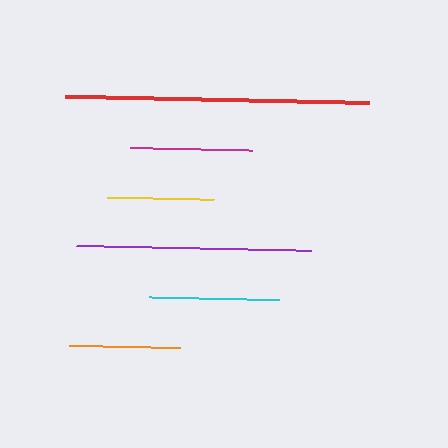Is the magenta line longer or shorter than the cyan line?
The cyan line is longer than the magenta line.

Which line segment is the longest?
The red line is the longest at approximately 304 pixels.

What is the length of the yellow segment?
The yellow segment is approximately 107 pixels long.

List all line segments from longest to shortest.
From longest to shortest: red, purple, cyan, magenta, orange, yellow.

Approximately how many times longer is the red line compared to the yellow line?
The red line is approximately 2.8 times the length of the yellow line.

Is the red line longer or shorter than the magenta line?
The red line is longer than the magenta line.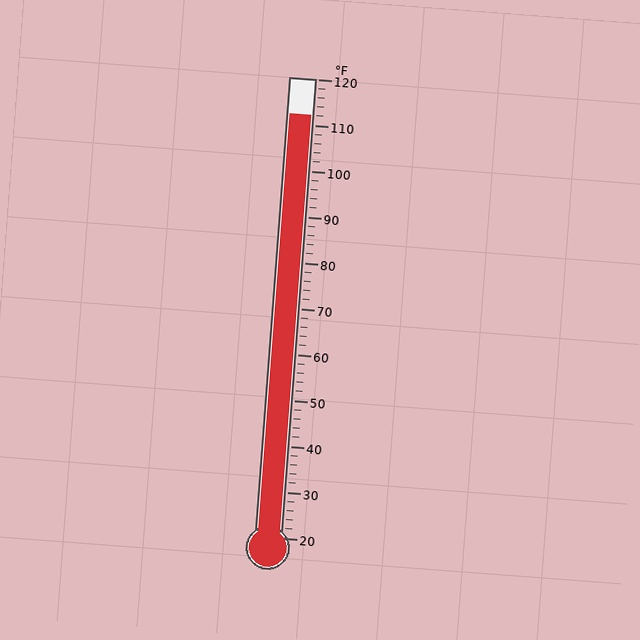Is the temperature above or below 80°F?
The temperature is above 80°F.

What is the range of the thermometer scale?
The thermometer scale ranges from 20°F to 120°F.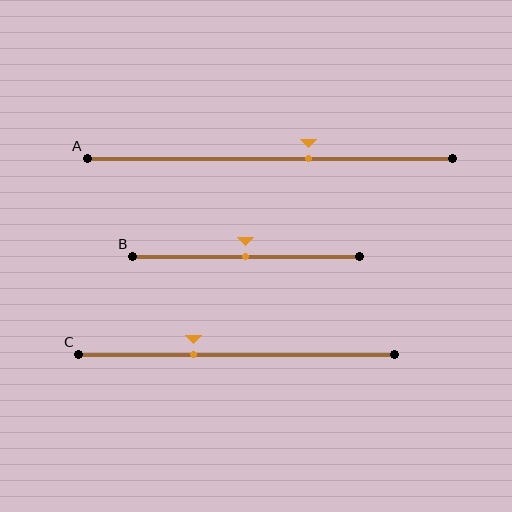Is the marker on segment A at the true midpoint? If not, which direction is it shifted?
No, the marker on segment A is shifted to the right by about 11% of the segment length.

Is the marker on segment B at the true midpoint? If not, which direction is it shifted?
Yes, the marker on segment B is at the true midpoint.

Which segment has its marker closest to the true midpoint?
Segment B has its marker closest to the true midpoint.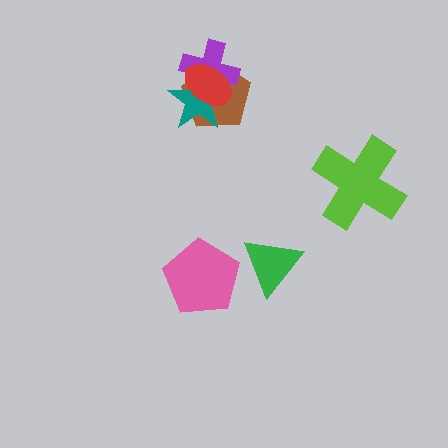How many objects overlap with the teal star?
3 objects overlap with the teal star.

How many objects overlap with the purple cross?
3 objects overlap with the purple cross.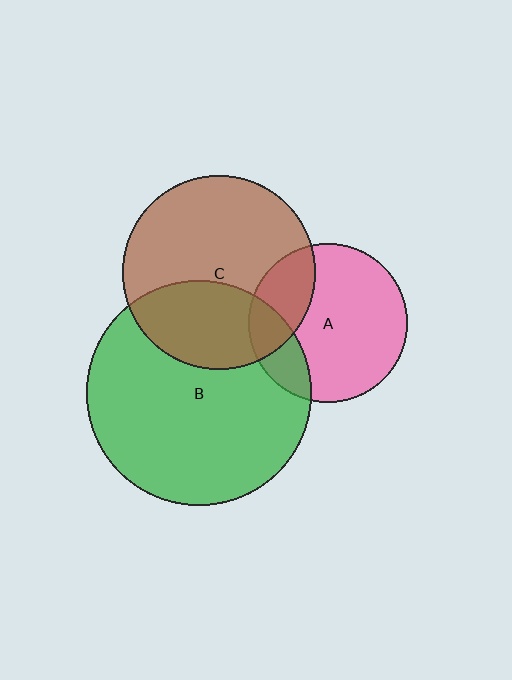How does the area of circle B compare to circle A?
Approximately 2.0 times.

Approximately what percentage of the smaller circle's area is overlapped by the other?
Approximately 25%.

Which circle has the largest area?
Circle B (green).